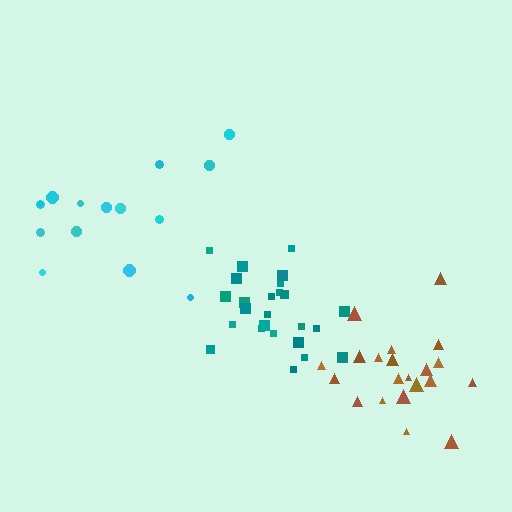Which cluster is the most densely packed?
Teal.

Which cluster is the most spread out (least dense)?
Cyan.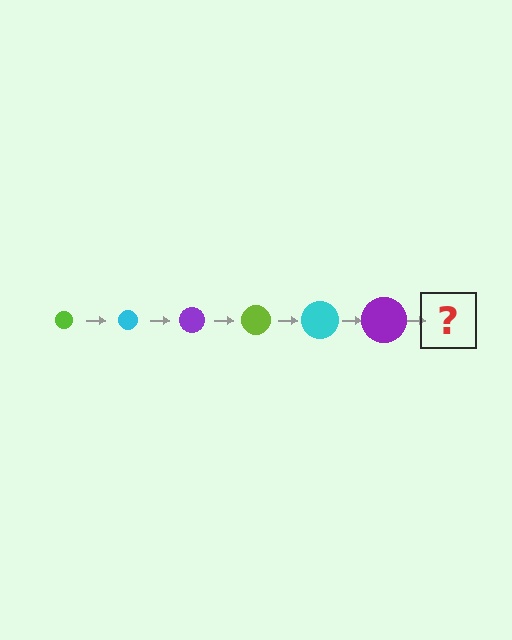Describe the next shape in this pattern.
It should be a lime circle, larger than the previous one.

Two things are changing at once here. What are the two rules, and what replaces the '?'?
The two rules are that the circle grows larger each step and the color cycles through lime, cyan, and purple. The '?' should be a lime circle, larger than the previous one.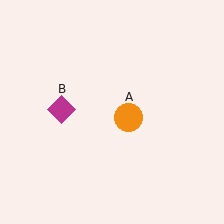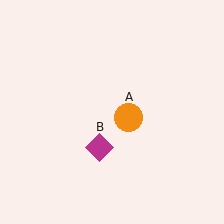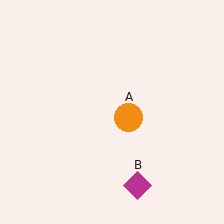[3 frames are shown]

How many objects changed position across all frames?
1 object changed position: magenta diamond (object B).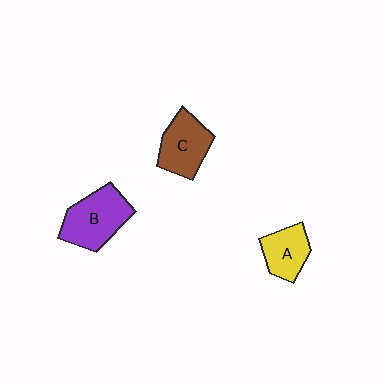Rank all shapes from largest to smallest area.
From largest to smallest: B (purple), C (brown), A (yellow).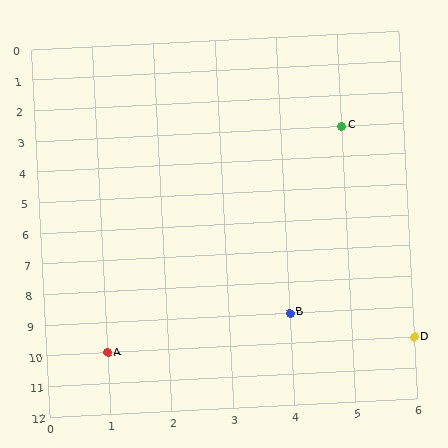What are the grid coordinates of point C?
Point C is at grid coordinates (5, 3).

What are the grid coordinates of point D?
Point D is at grid coordinates (6, 10).